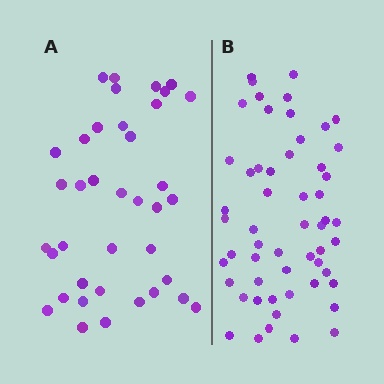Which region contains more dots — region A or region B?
Region B (the right region) has more dots.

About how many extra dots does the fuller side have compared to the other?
Region B has approximately 15 more dots than region A.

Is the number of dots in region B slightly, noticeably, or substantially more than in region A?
Region B has noticeably more, but not dramatically so. The ratio is roughly 1.4 to 1.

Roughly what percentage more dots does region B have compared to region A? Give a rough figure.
About 45% more.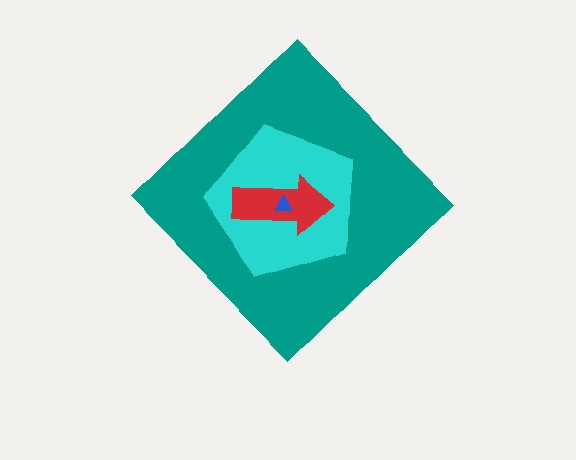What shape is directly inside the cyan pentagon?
The red arrow.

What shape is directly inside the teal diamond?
The cyan pentagon.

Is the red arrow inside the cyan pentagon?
Yes.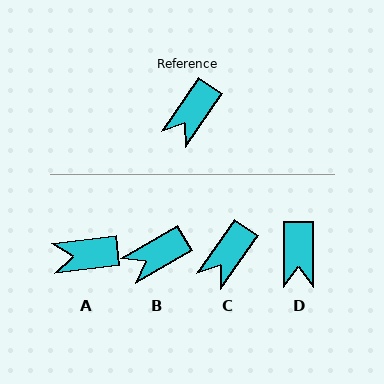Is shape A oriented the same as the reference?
No, it is off by about 48 degrees.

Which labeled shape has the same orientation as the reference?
C.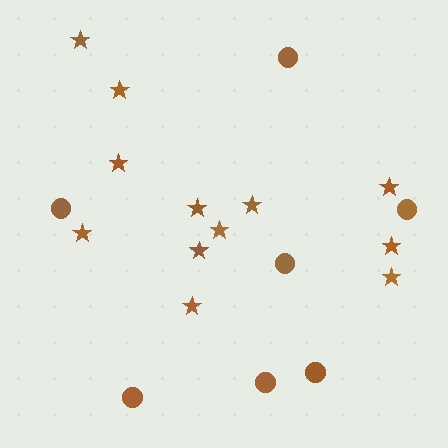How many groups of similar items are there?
There are 2 groups: one group of stars (12) and one group of circles (7).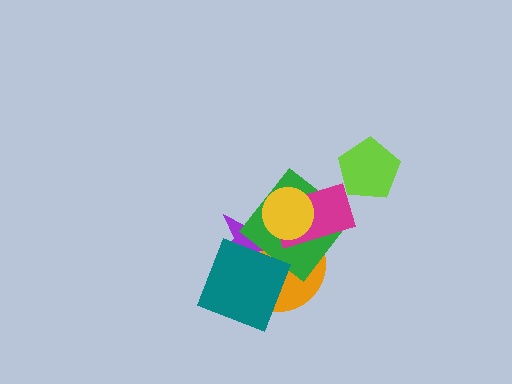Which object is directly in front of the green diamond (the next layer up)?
The magenta rectangle is directly in front of the green diamond.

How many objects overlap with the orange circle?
5 objects overlap with the orange circle.